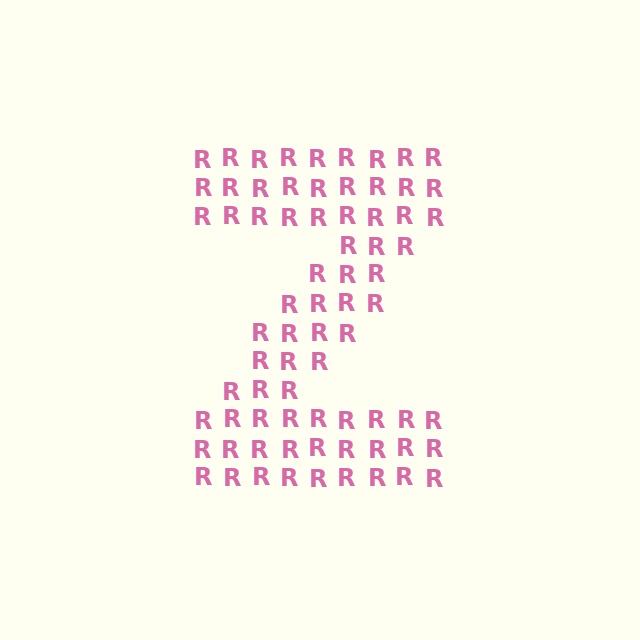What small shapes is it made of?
It is made of small letter R's.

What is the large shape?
The large shape is the letter Z.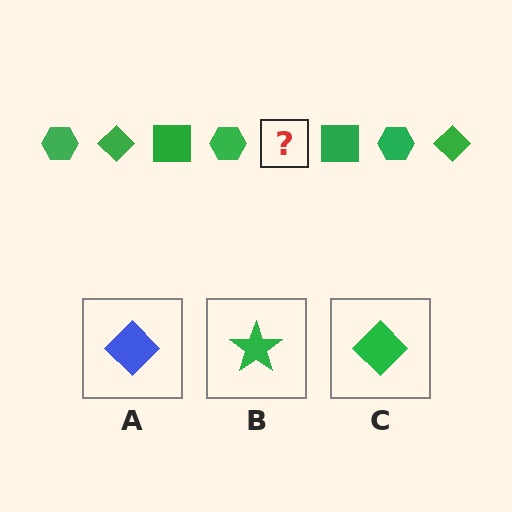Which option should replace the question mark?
Option C.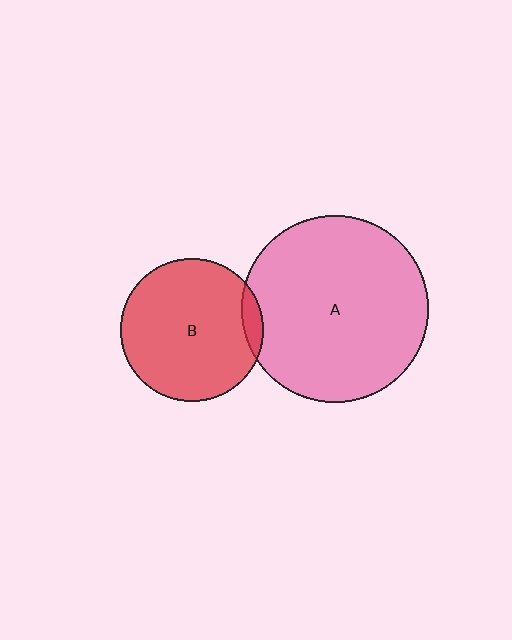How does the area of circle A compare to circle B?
Approximately 1.7 times.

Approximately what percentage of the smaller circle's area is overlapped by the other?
Approximately 5%.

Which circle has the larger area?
Circle A (pink).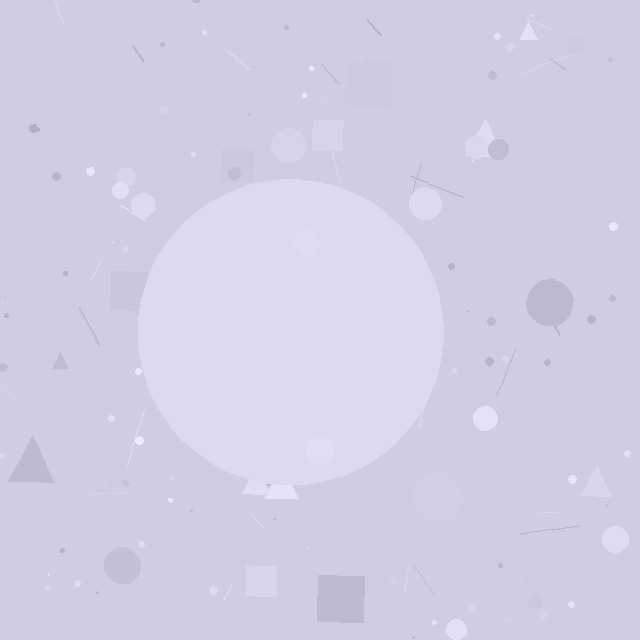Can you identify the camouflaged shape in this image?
The camouflaged shape is a circle.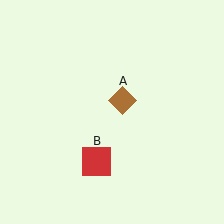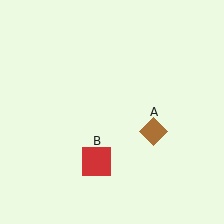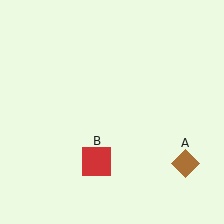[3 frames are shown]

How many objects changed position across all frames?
1 object changed position: brown diamond (object A).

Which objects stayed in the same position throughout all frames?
Red square (object B) remained stationary.